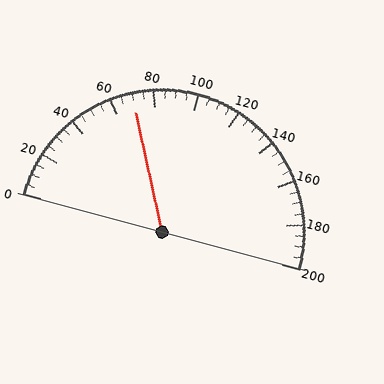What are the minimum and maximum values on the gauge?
The gauge ranges from 0 to 200.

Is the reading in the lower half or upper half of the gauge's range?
The reading is in the lower half of the range (0 to 200).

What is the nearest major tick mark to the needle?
The nearest major tick mark is 80.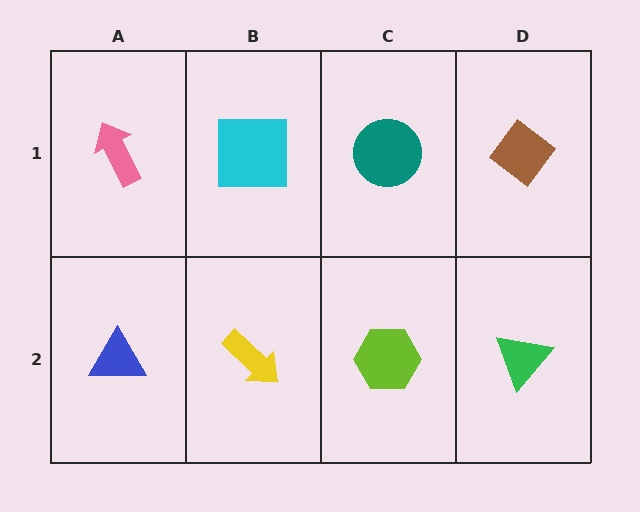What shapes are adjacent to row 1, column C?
A lime hexagon (row 2, column C), a cyan square (row 1, column B), a brown diamond (row 1, column D).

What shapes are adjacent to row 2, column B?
A cyan square (row 1, column B), a blue triangle (row 2, column A), a lime hexagon (row 2, column C).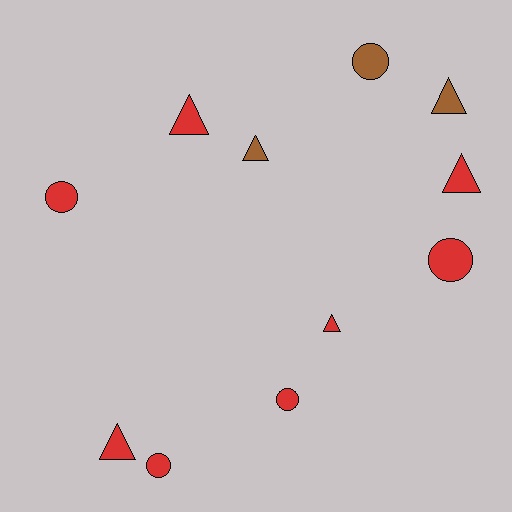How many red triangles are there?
There are 4 red triangles.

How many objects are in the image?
There are 11 objects.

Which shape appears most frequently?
Triangle, with 6 objects.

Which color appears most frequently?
Red, with 8 objects.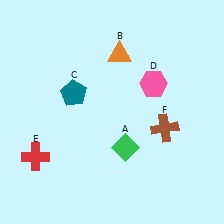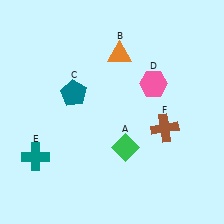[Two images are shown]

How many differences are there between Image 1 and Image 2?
There is 1 difference between the two images.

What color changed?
The cross (E) changed from red in Image 1 to teal in Image 2.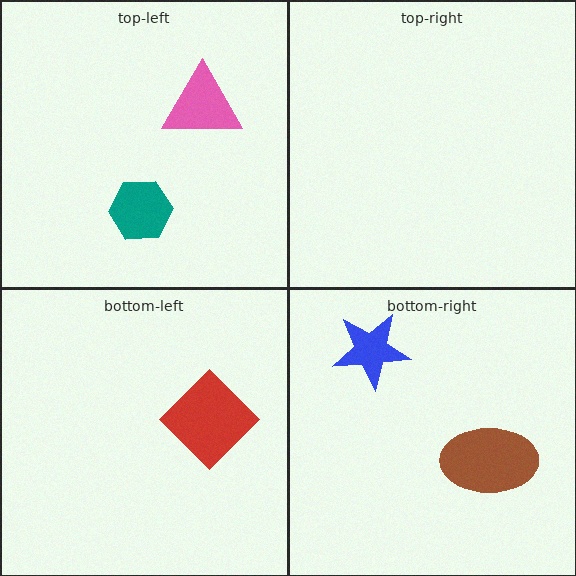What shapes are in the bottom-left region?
The red diamond.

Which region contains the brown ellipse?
The bottom-right region.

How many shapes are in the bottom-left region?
1.